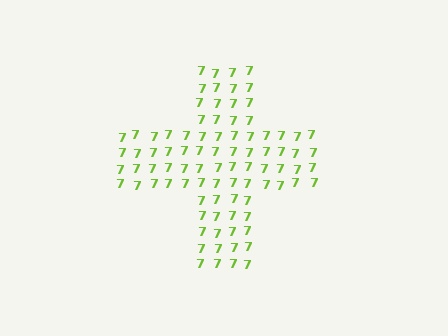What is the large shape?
The large shape is a cross.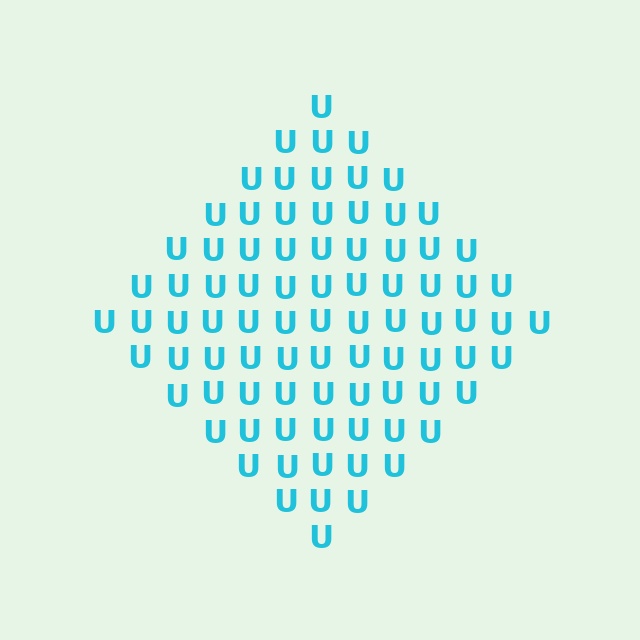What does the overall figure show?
The overall figure shows a diamond.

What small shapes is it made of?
It is made of small letter U's.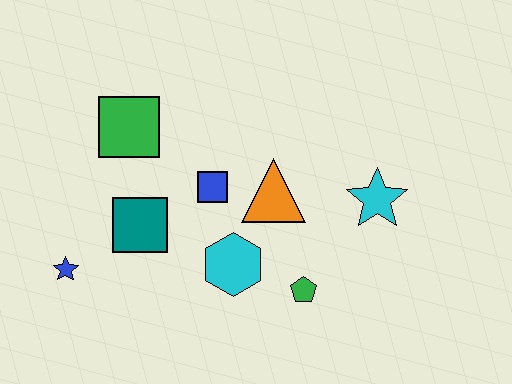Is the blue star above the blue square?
No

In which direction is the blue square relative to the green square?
The blue square is to the right of the green square.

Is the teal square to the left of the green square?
No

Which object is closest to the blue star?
The teal square is closest to the blue star.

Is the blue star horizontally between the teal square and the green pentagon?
No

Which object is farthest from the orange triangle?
The blue star is farthest from the orange triangle.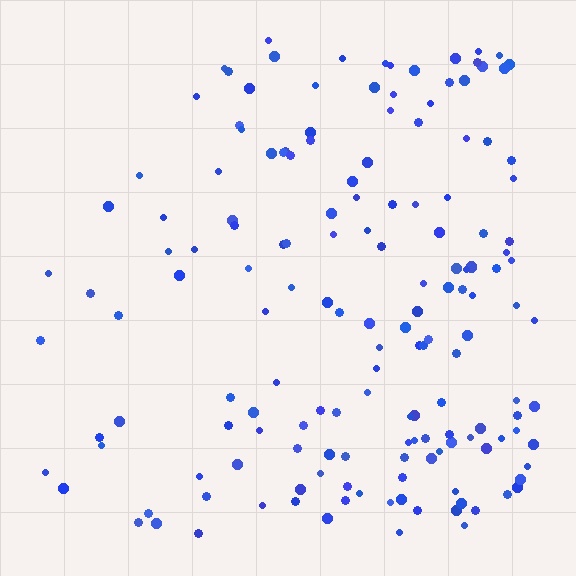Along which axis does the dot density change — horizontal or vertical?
Horizontal.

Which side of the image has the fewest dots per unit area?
The left.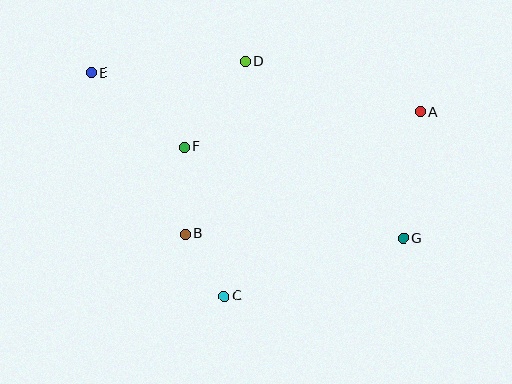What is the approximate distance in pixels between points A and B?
The distance between A and B is approximately 265 pixels.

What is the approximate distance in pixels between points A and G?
The distance between A and G is approximately 128 pixels.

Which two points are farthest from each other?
Points E and G are farthest from each other.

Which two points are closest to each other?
Points B and C are closest to each other.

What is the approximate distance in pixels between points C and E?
The distance between C and E is approximately 260 pixels.